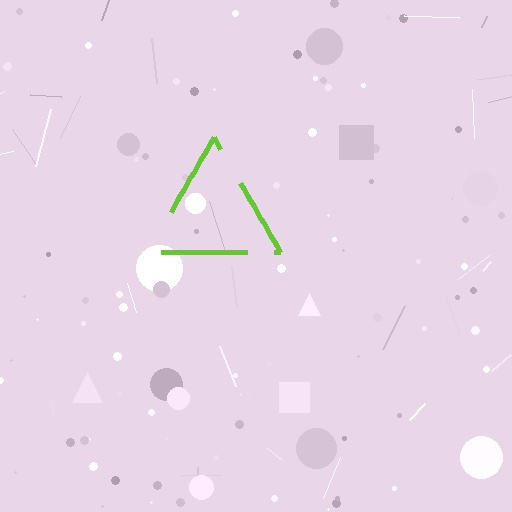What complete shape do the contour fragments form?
The contour fragments form a triangle.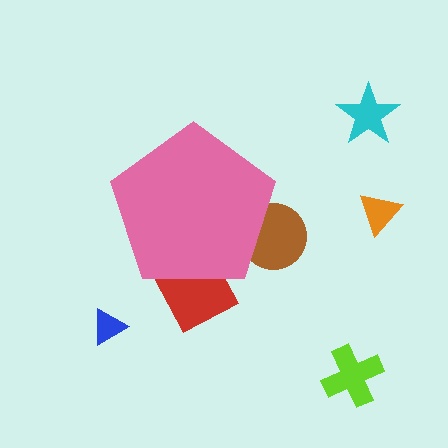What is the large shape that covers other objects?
A pink pentagon.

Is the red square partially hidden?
Yes, the red square is partially hidden behind the pink pentagon.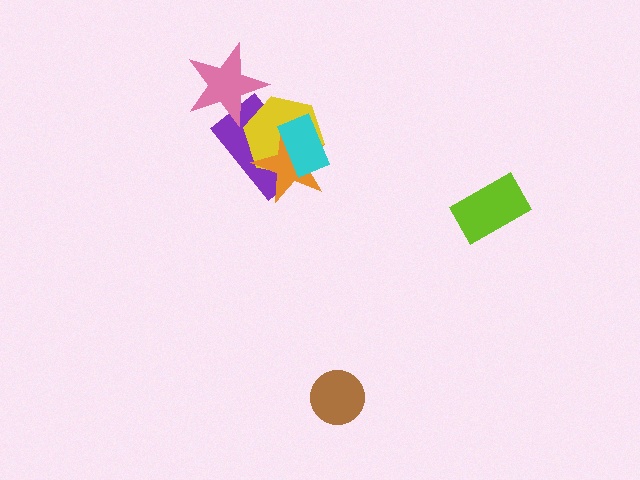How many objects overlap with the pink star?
1 object overlaps with the pink star.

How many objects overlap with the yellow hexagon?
3 objects overlap with the yellow hexagon.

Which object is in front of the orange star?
The cyan rectangle is in front of the orange star.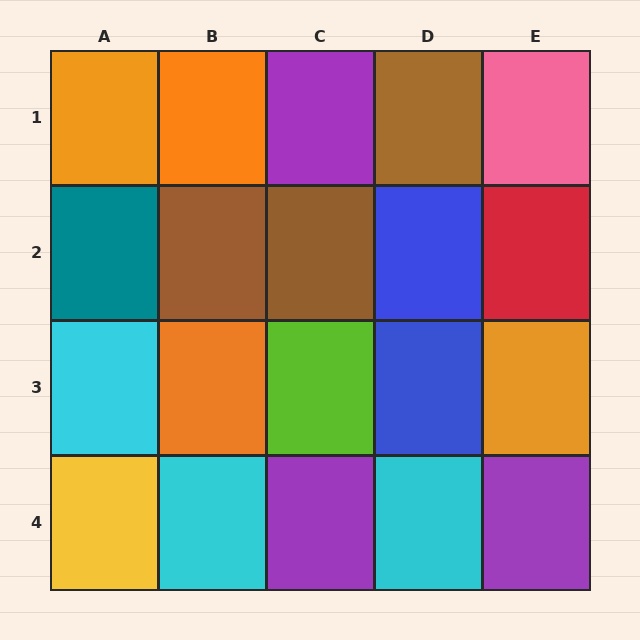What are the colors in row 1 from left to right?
Orange, orange, purple, brown, pink.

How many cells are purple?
3 cells are purple.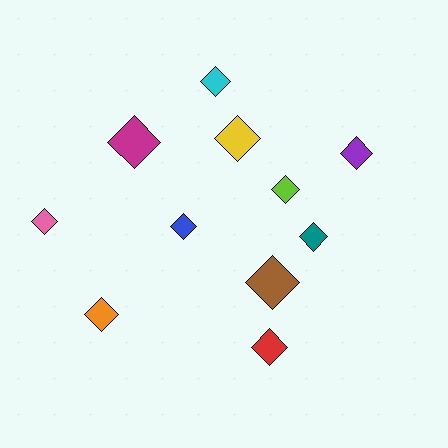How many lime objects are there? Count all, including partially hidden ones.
There is 1 lime object.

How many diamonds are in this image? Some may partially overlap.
There are 11 diamonds.